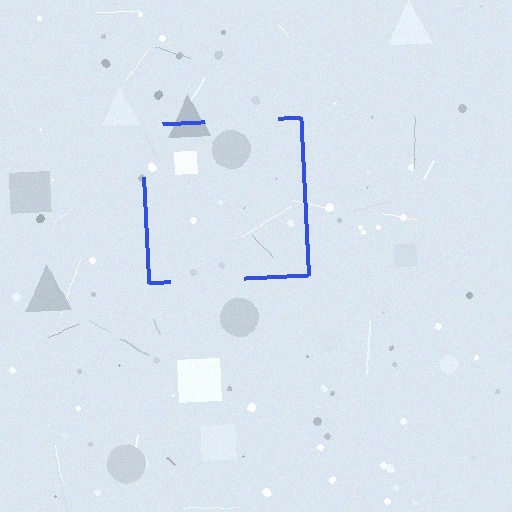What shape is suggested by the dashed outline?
The dashed outline suggests a square.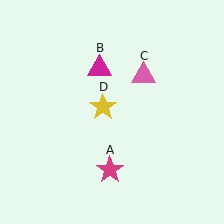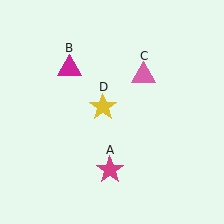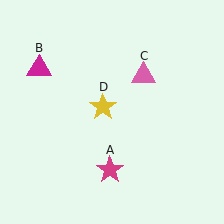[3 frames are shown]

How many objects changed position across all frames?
1 object changed position: magenta triangle (object B).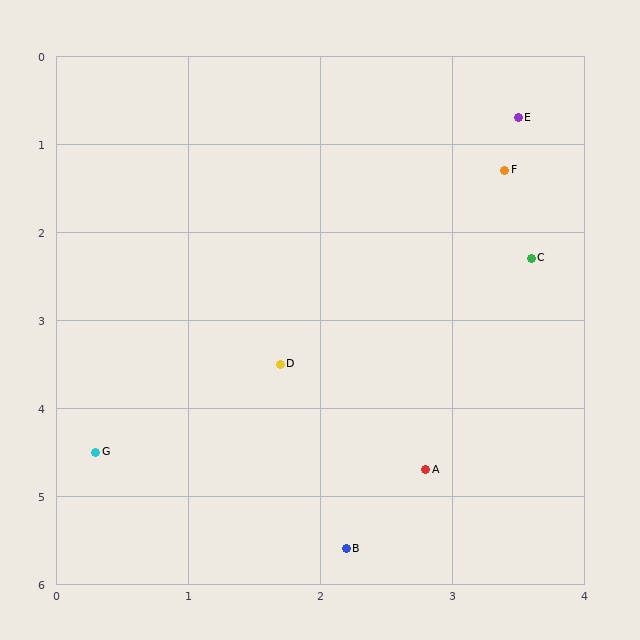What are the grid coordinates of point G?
Point G is at approximately (0.3, 4.5).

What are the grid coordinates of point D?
Point D is at approximately (1.7, 3.5).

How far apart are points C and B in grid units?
Points C and B are about 3.6 grid units apart.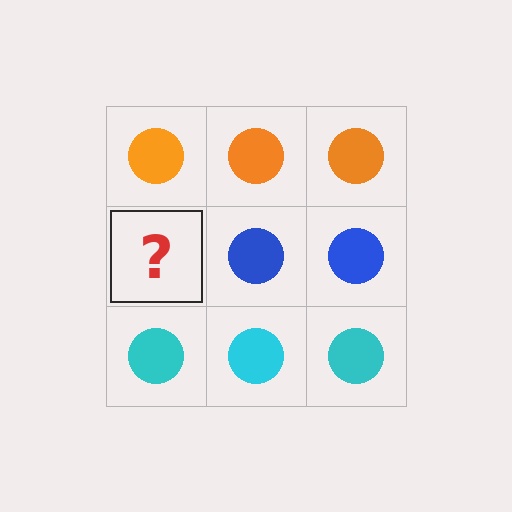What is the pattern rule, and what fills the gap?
The rule is that each row has a consistent color. The gap should be filled with a blue circle.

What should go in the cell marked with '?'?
The missing cell should contain a blue circle.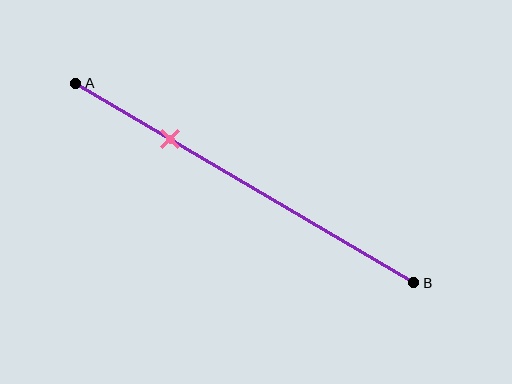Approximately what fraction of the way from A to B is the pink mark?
The pink mark is approximately 30% of the way from A to B.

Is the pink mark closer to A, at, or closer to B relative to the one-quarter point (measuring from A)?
The pink mark is approximately at the one-quarter point of segment AB.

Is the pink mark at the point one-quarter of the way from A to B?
Yes, the mark is approximately at the one-quarter point.